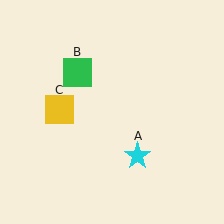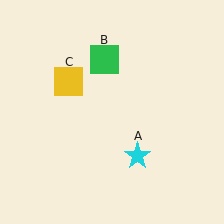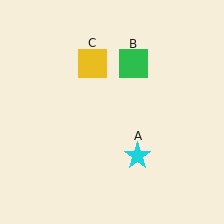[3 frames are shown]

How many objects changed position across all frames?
2 objects changed position: green square (object B), yellow square (object C).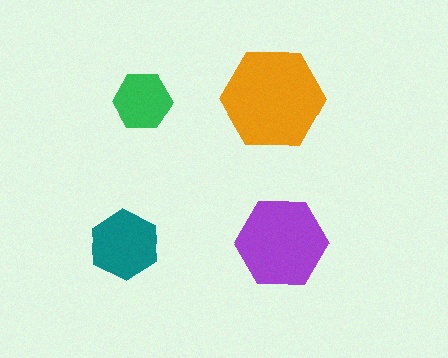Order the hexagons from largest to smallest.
the orange one, the purple one, the teal one, the green one.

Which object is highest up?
The orange hexagon is topmost.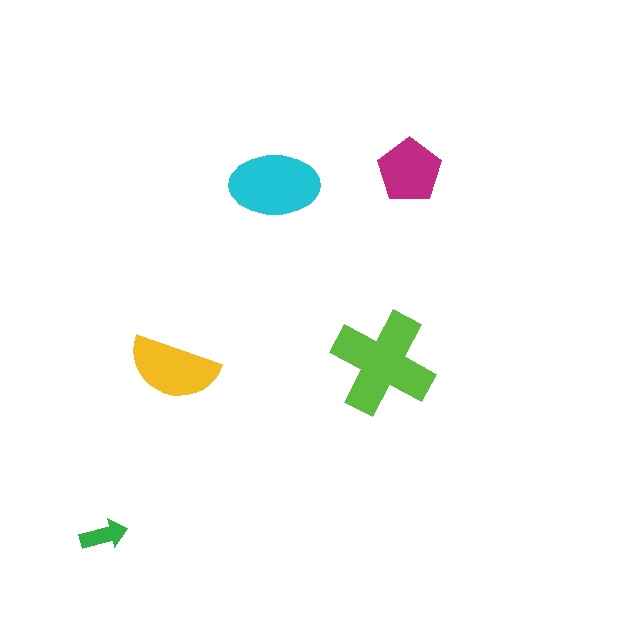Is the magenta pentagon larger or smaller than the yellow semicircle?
Smaller.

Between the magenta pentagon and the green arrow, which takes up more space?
The magenta pentagon.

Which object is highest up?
The magenta pentagon is topmost.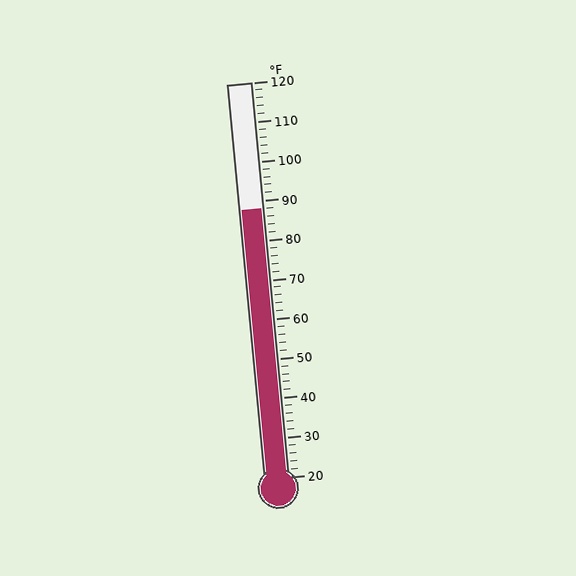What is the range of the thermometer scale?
The thermometer scale ranges from 20°F to 120°F.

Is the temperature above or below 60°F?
The temperature is above 60°F.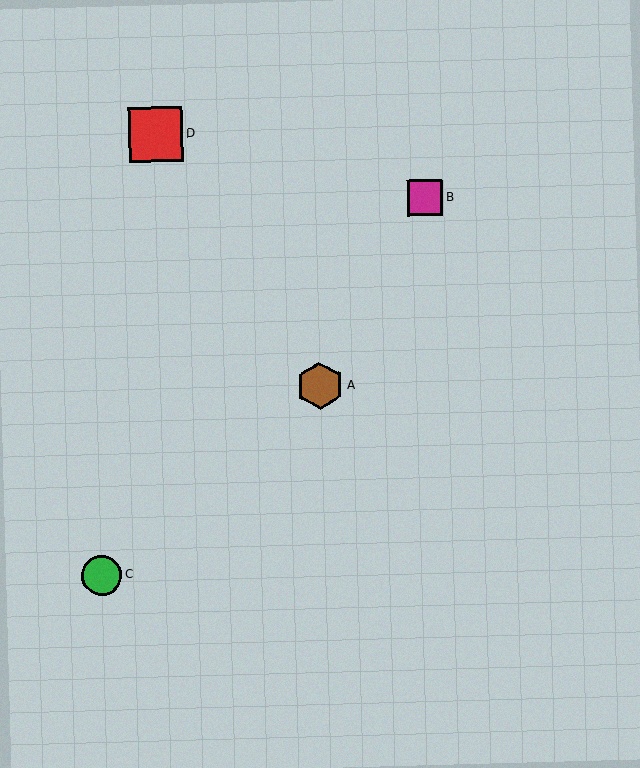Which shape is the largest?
The red square (labeled D) is the largest.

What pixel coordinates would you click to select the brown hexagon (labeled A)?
Click at (320, 386) to select the brown hexagon A.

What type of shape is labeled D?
Shape D is a red square.